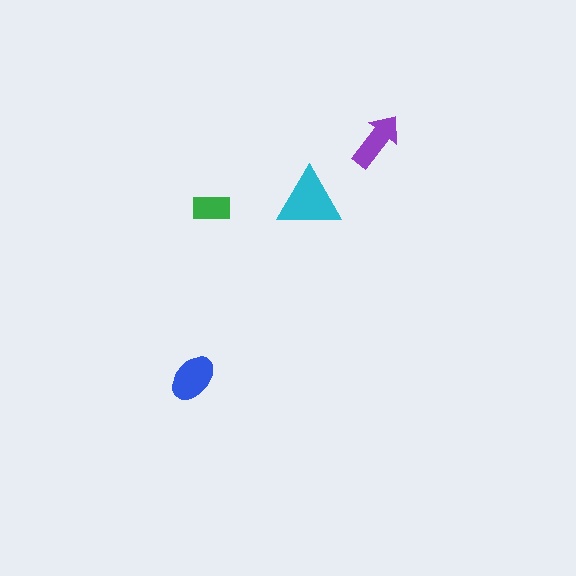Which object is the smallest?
The green rectangle.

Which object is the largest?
The cyan triangle.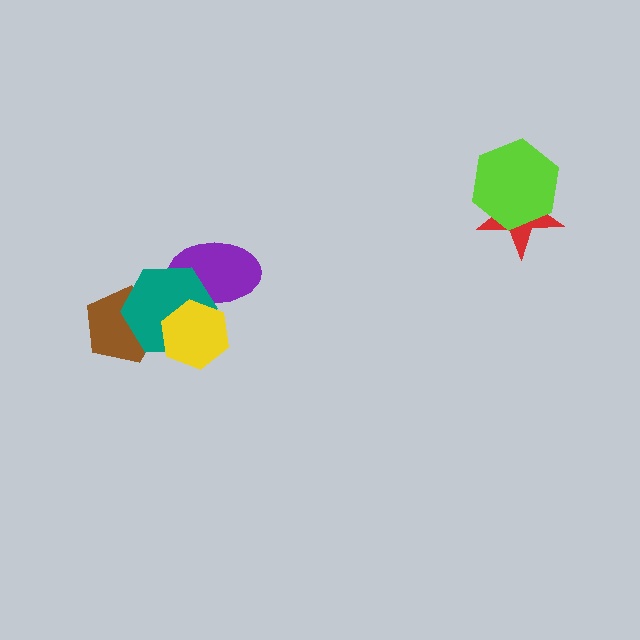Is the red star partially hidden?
Yes, it is partially covered by another shape.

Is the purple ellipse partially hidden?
Yes, it is partially covered by another shape.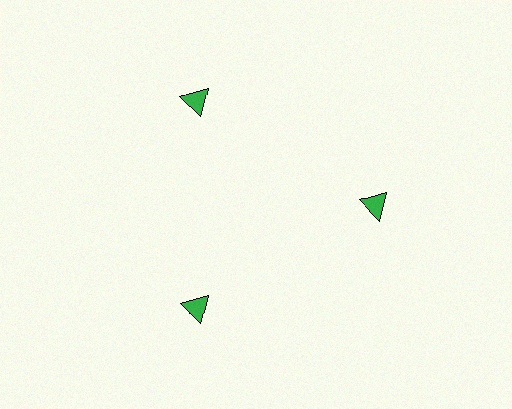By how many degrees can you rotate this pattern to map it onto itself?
The pattern maps onto itself every 120 degrees of rotation.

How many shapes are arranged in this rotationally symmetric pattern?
There are 3 shapes, arranged in 3 groups of 1.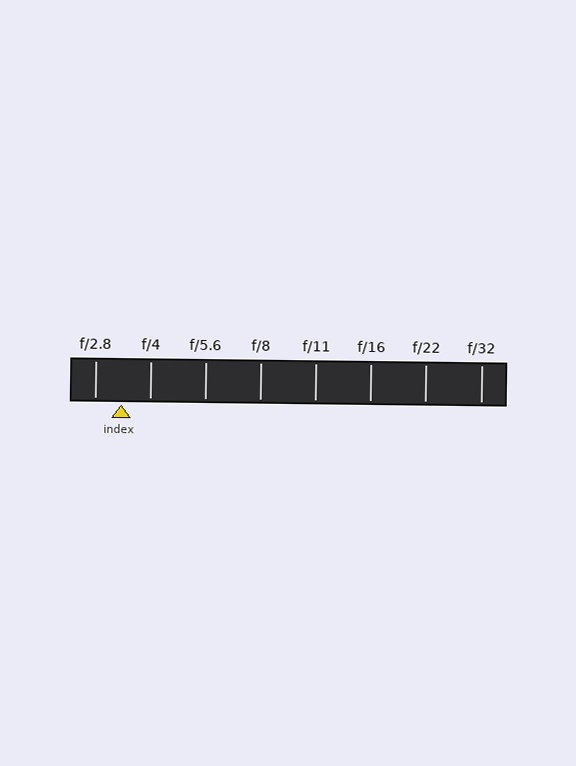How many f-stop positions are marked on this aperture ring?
There are 8 f-stop positions marked.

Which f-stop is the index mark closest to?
The index mark is closest to f/2.8.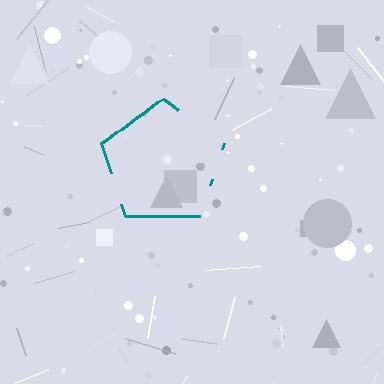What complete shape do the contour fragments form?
The contour fragments form a pentagon.